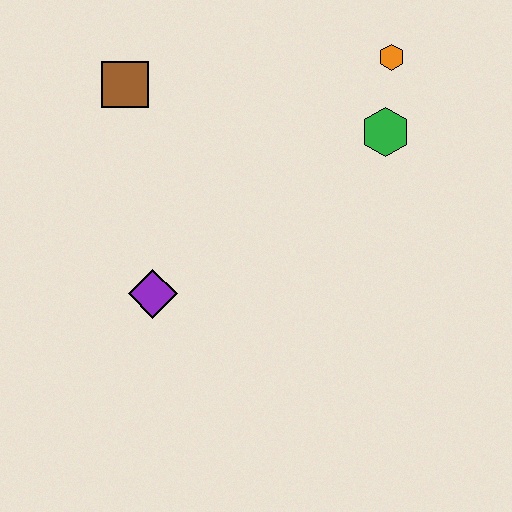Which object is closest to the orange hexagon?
The green hexagon is closest to the orange hexagon.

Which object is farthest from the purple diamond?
The orange hexagon is farthest from the purple diamond.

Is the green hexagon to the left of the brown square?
No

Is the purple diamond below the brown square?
Yes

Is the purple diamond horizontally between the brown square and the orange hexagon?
Yes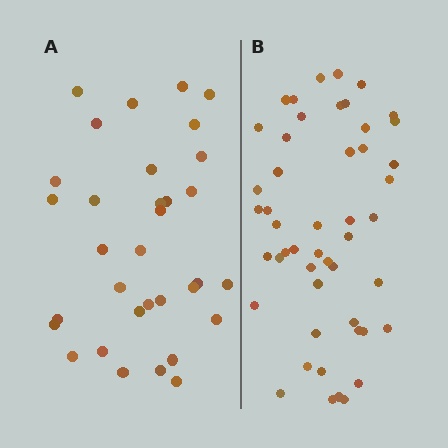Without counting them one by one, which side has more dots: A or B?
Region B (the right region) has more dots.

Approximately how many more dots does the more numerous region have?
Region B has approximately 15 more dots than region A.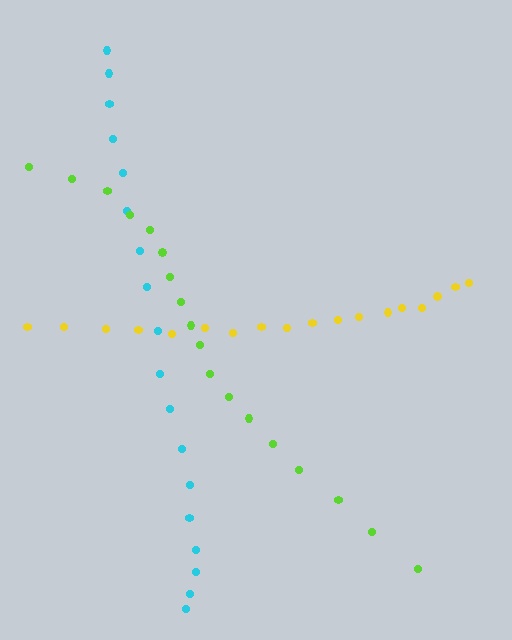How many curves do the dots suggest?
There are 3 distinct paths.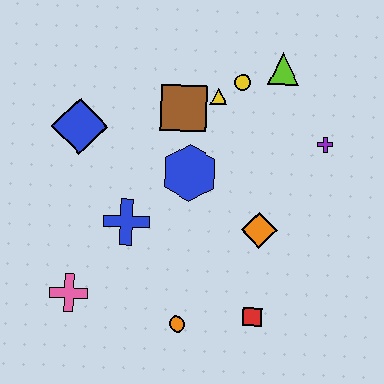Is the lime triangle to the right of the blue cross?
Yes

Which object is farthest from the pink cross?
The lime triangle is farthest from the pink cross.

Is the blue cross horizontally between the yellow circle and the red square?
No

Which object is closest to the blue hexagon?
The brown square is closest to the blue hexagon.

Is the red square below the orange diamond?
Yes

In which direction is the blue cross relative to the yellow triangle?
The blue cross is below the yellow triangle.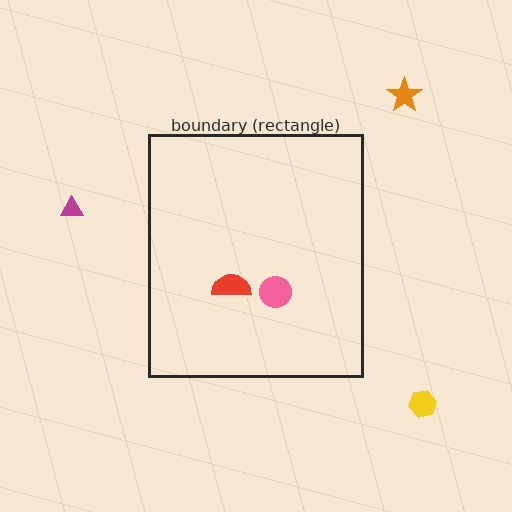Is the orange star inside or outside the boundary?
Outside.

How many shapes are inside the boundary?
2 inside, 3 outside.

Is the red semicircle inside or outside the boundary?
Inside.